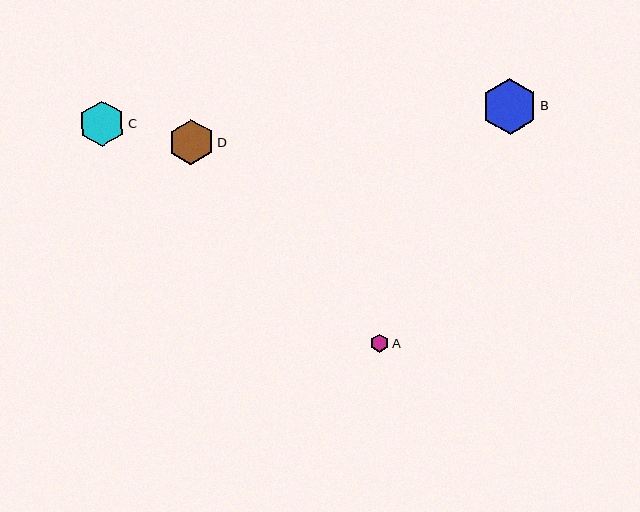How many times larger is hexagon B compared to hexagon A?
Hexagon B is approximately 3.0 times the size of hexagon A.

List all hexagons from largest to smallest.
From largest to smallest: B, C, D, A.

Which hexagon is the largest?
Hexagon B is the largest with a size of approximately 56 pixels.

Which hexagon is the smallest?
Hexagon A is the smallest with a size of approximately 18 pixels.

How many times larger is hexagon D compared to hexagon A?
Hexagon D is approximately 2.4 times the size of hexagon A.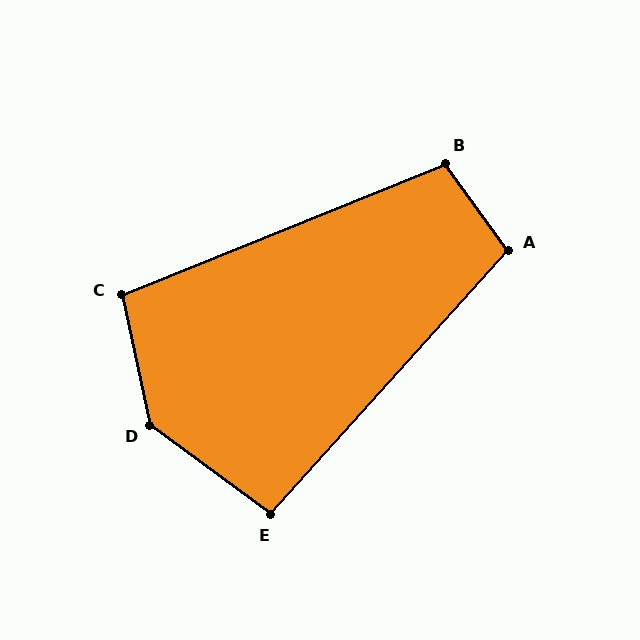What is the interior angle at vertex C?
Approximately 100 degrees (obtuse).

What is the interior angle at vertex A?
Approximately 102 degrees (obtuse).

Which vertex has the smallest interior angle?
E, at approximately 96 degrees.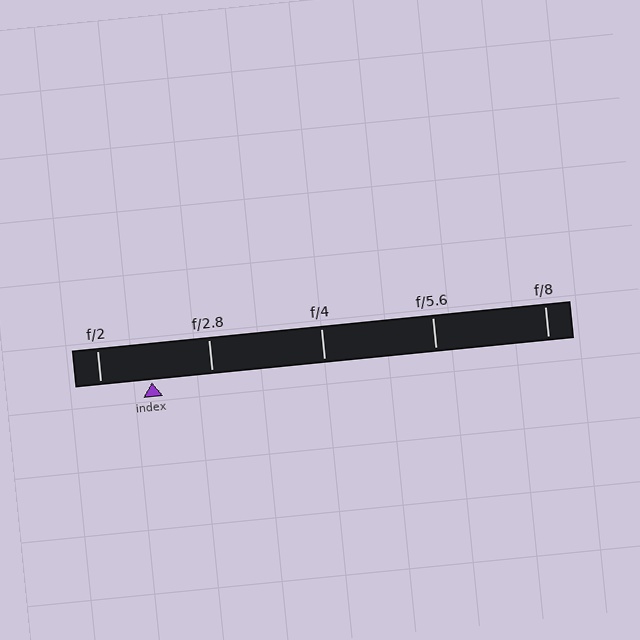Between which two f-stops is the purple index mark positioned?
The index mark is between f/2 and f/2.8.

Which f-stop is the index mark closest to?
The index mark is closest to f/2.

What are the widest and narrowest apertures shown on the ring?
The widest aperture shown is f/2 and the narrowest is f/8.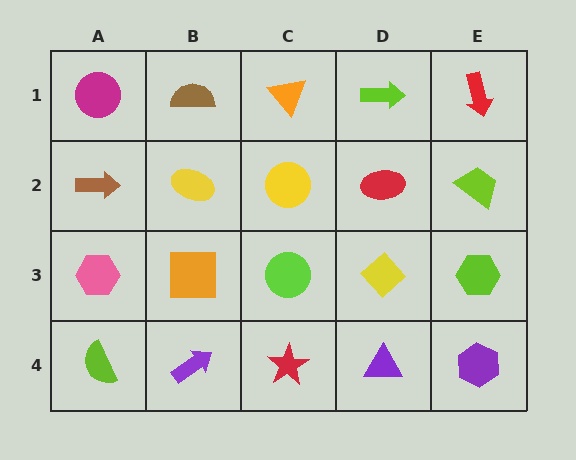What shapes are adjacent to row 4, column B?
An orange square (row 3, column B), a lime semicircle (row 4, column A), a red star (row 4, column C).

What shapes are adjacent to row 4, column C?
A lime circle (row 3, column C), a purple arrow (row 4, column B), a purple triangle (row 4, column D).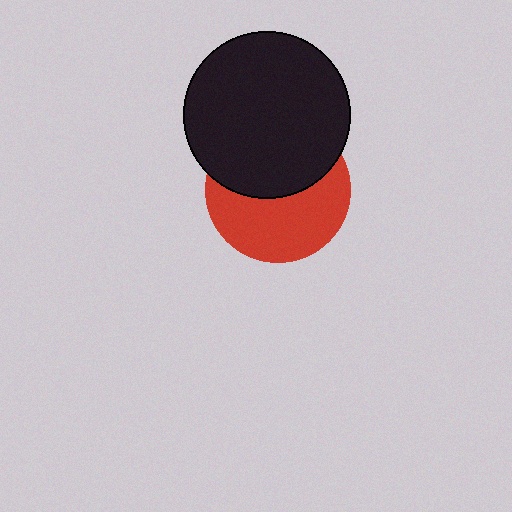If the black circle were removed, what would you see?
You would see the complete red circle.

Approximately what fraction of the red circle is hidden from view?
Roughly 47% of the red circle is hidden behind the black circle.